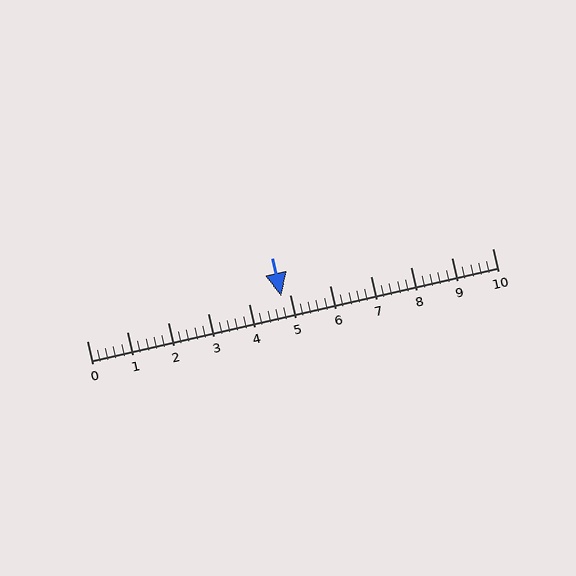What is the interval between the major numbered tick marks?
The major tick marks are spaced 1 units apart.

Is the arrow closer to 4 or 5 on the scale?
The arrow is closer to 5.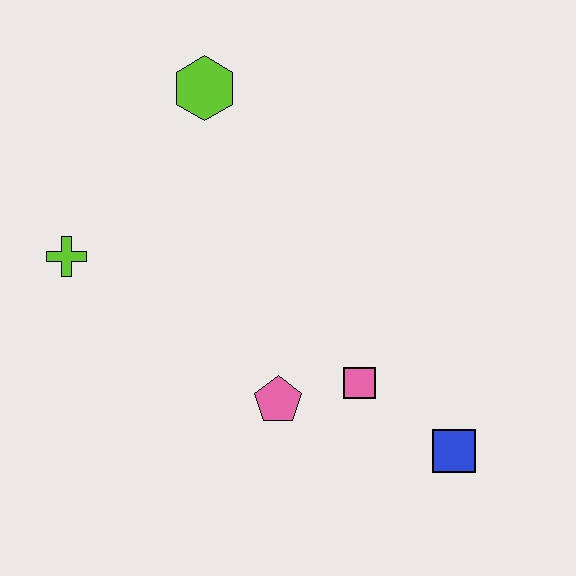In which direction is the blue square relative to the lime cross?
The blue square is to the right of the lime cross.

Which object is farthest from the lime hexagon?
The blue square is farthest from the lime hexagon.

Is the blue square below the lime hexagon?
Yes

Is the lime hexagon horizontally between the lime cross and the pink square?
Yes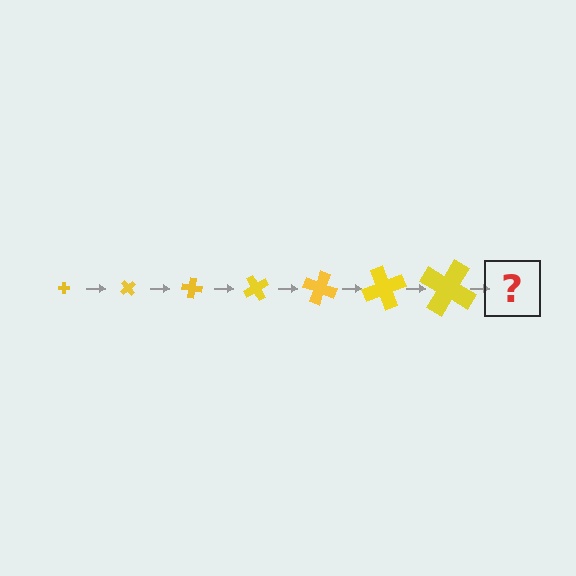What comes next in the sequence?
The next element should be a cross, larger than the previous one and rotated 350 degrees from the start.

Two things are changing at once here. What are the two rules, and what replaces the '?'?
The two rules are that the cross grows larger each step and it rotates 50 degrees each step. The '?' should be a cross, larger than the previous one and rotated 350 degrees from the start.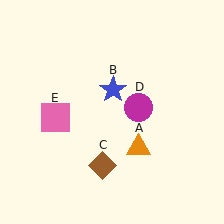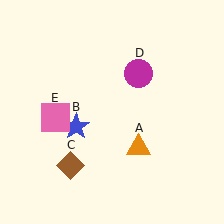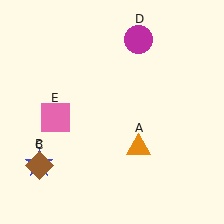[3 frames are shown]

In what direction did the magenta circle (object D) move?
The magenta circle (object D) moved up.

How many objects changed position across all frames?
3 objects changed position: blue star (object B), brown diamond (object C), magenta circle (object D).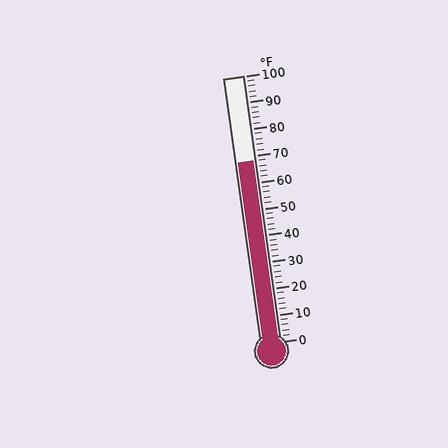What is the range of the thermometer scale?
The thermometer scale ranges from 0°F to 100°F.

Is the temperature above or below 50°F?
The temperature is above 50°F.